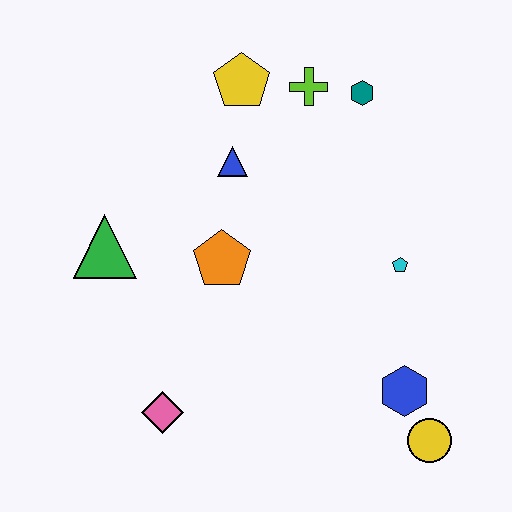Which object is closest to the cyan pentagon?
The blue hexagon is closest to the cyan pentagon.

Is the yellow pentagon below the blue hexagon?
No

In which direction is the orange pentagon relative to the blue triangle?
The orange pentagon is below the blue triangle.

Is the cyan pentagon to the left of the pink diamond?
No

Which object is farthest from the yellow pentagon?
The yellow circle is farthest from the yellow pentagon.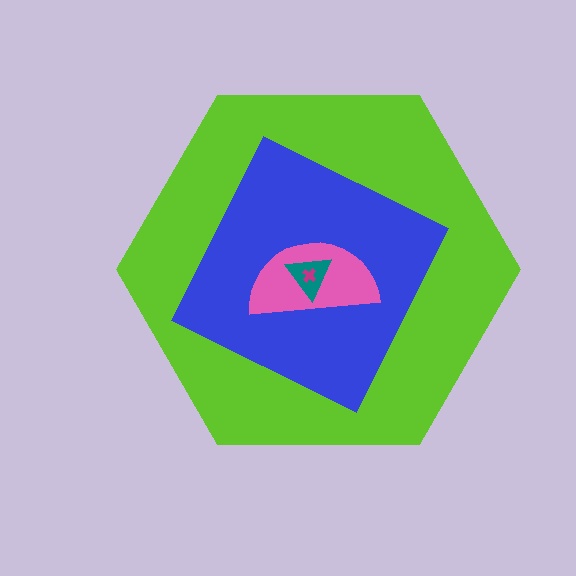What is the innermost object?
The magenta cross.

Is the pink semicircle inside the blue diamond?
Yes.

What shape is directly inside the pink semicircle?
The teal triangle.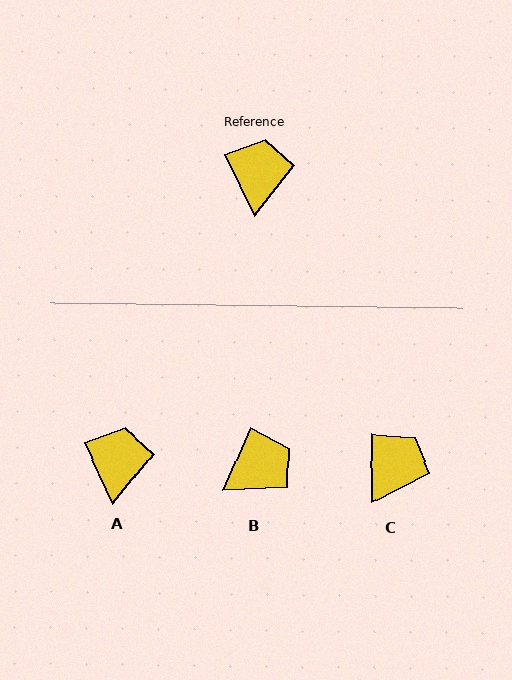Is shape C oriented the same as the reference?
No, it is off by about 25 degrees.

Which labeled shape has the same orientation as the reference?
A.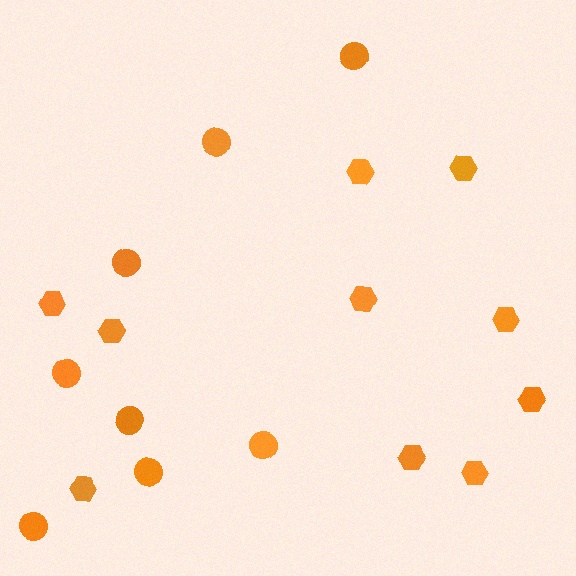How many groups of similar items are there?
There are 2 groups: one group of hexagons (10) and one group of circles (8).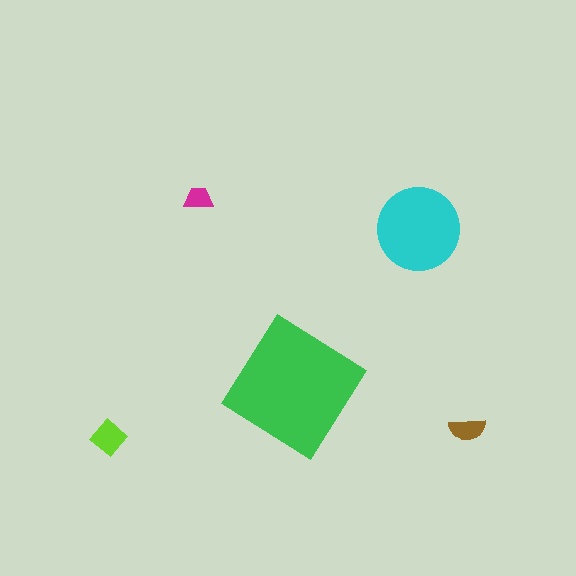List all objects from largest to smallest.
The green diamond, the cyan circle, the lime diamond, the brown semicircle, the magenta trapezoid.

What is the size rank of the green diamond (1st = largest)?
1st.